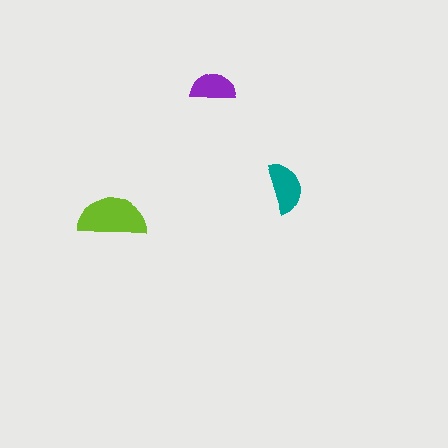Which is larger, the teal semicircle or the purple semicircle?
The teal one.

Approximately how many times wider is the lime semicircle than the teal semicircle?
About 1.5 times wider.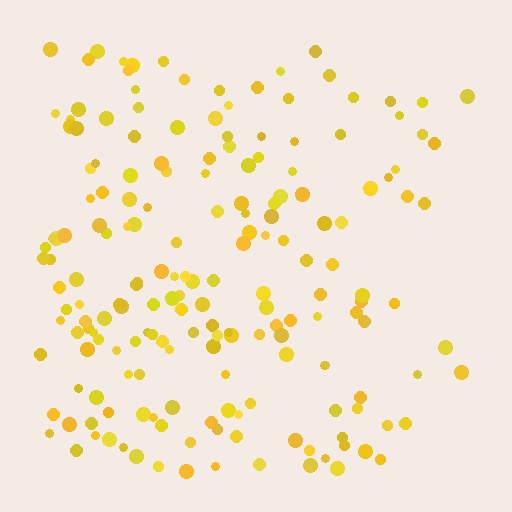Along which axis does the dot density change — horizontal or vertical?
Horizontal.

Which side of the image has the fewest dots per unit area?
The right.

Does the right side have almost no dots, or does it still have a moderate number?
Still a moderate number, just noticeably fewer than the left.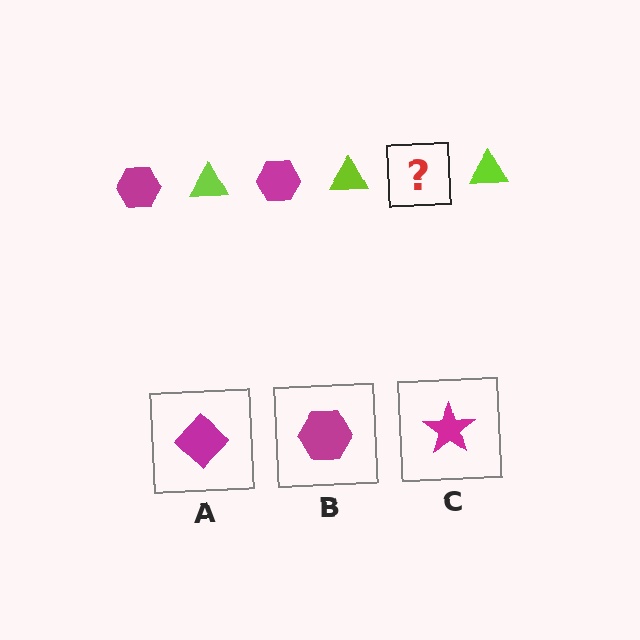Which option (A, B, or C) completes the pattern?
B.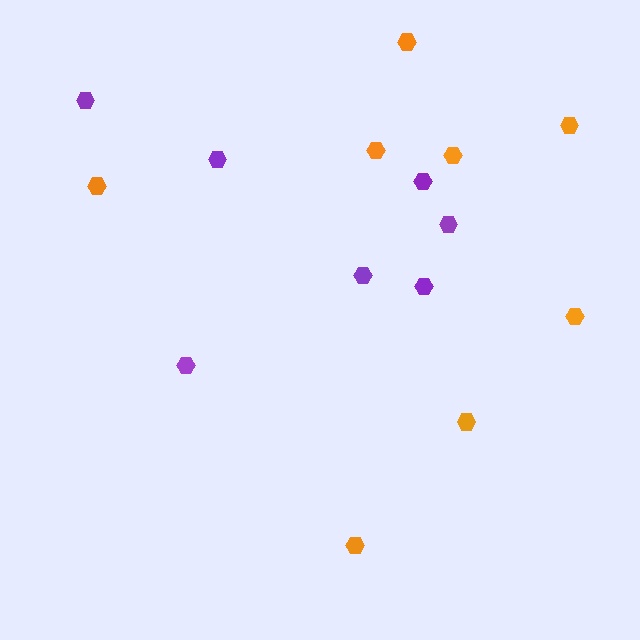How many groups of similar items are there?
There are 2 groups: one group of purple hexagons (7) and one group of orange hexagons (8).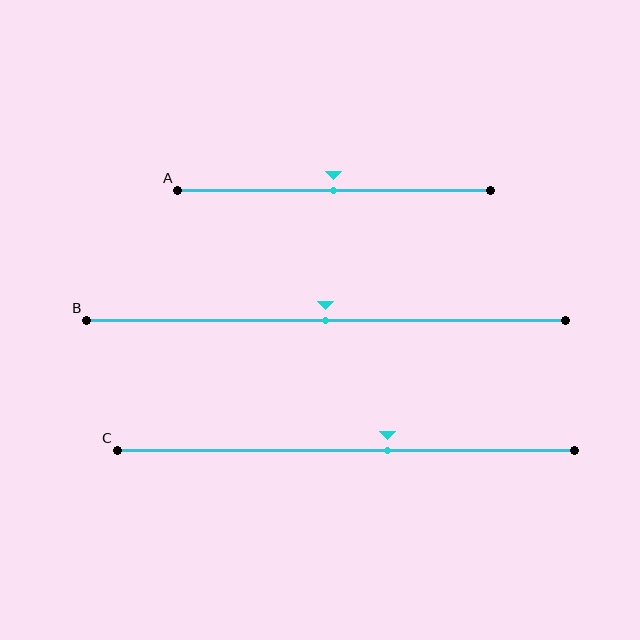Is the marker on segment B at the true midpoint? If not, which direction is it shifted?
Yes, the marker on segment B is at the true midpoint.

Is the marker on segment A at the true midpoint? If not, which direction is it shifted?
Yes, the marker on segment A is at the true midpoint.